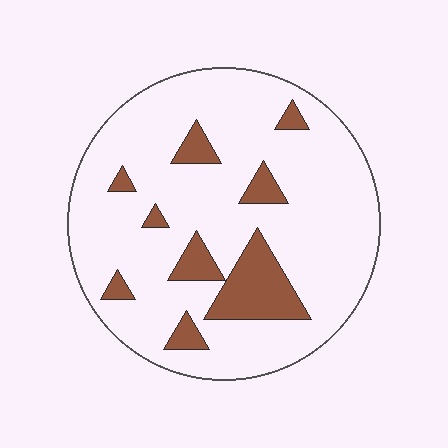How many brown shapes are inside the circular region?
9.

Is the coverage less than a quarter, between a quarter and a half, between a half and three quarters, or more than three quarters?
Less than a quarter.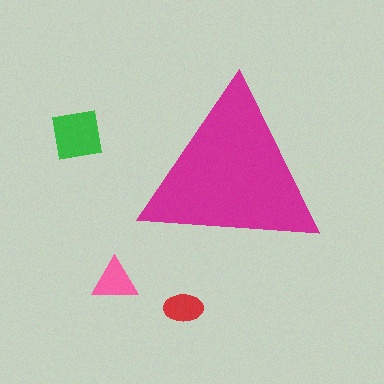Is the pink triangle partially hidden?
No, the pink triangle is fully visible.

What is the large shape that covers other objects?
A magenta triangle.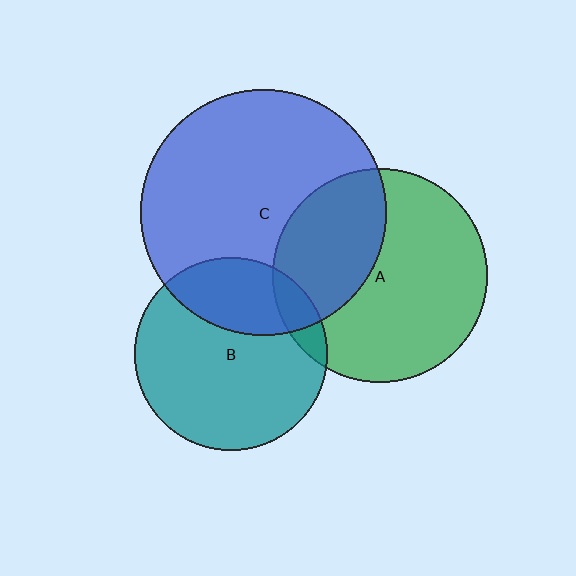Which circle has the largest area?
Circle C (blue).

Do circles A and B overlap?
Yes.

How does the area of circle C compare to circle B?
Approximately 1.6 times.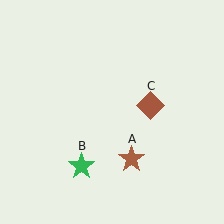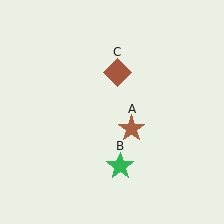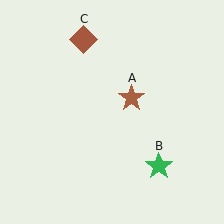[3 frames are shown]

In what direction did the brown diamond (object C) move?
The brown diamond (object C) moved up and to the left.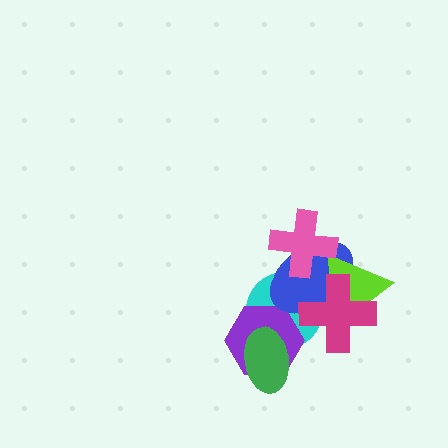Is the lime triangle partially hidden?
Yes, it is partially covered by another shape.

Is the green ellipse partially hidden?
No, no other shape covers it.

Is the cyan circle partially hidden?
Yes, it is partially covered by another shape.